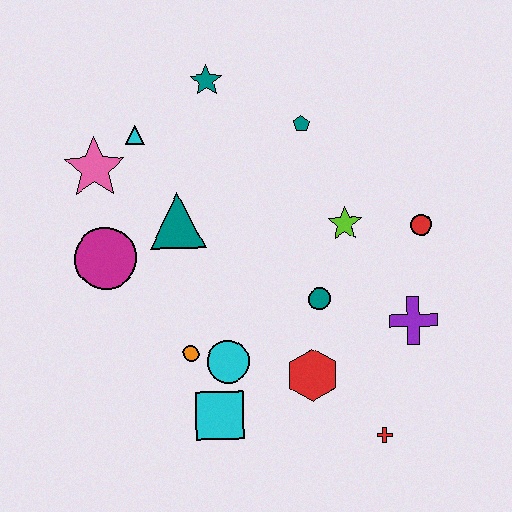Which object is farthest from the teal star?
The red cross is farthest from the teal star.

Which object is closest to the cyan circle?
The orange circle is closest to the cyan circle.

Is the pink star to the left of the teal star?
Yes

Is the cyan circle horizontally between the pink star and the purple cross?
Yes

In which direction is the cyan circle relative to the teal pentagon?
The cyan circle is below the teal pentagon.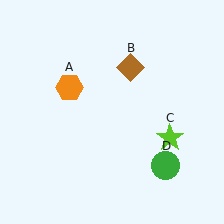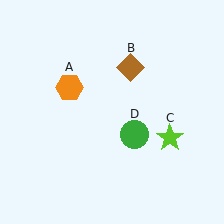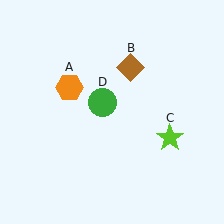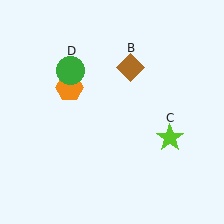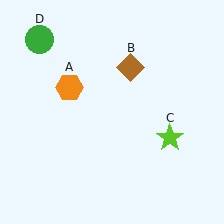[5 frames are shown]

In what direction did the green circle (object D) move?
The green circle (object D) moved up and to the left.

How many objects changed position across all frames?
1 object changed position: green circle (object D).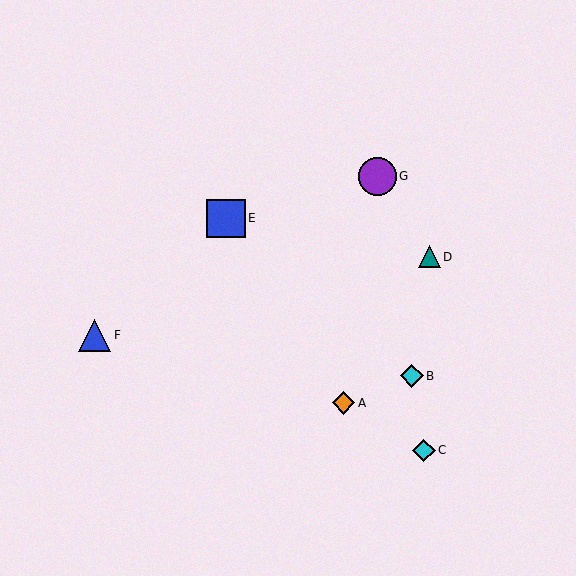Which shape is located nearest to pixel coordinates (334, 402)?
The orange diamond (labeled A) at (343, 403) is nearest to that location.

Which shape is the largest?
The blue square (labeled E) is the largest.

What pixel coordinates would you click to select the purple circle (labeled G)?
Click at (377, 176) to select the purple circle G.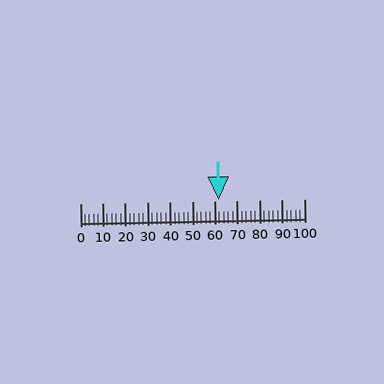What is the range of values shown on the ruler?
The ruler shows values from 0 to 100.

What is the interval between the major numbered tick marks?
The major tick marks are spaced 10 units apart.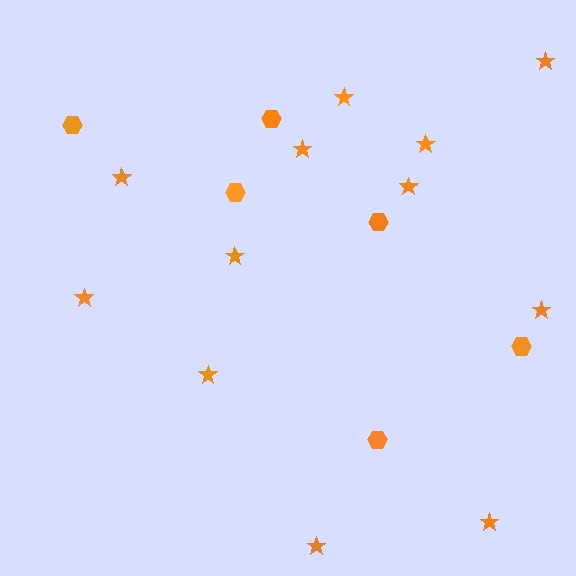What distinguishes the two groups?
There are 2 groups: one group of stars (12) and one group of hexagons (6).